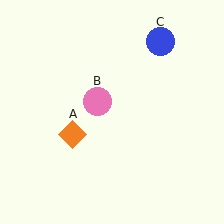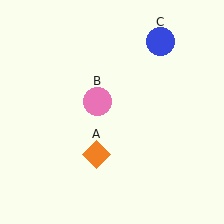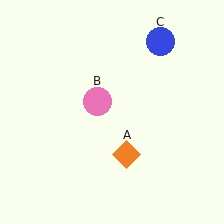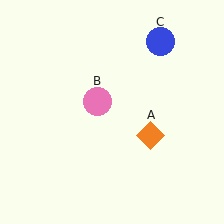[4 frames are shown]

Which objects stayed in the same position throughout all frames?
Pink circle (object B) and blue circle (object C) remained stationary.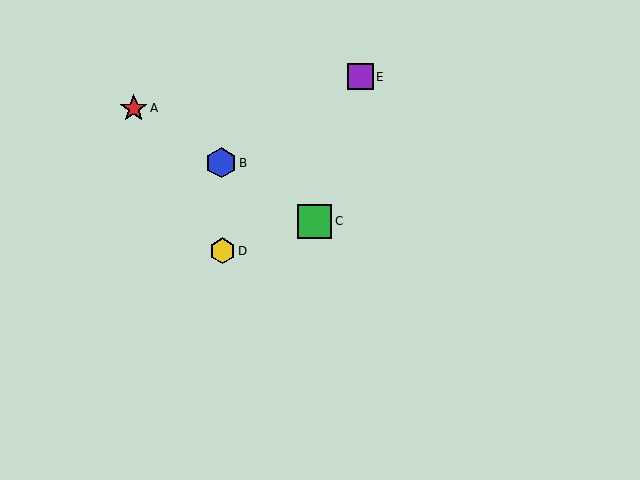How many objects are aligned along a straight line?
3 objects (A, B, C) are aligned along a straight line.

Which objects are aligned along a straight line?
Objects A, B, C are aligned along a straight line.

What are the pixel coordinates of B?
Object B is at (221, 163).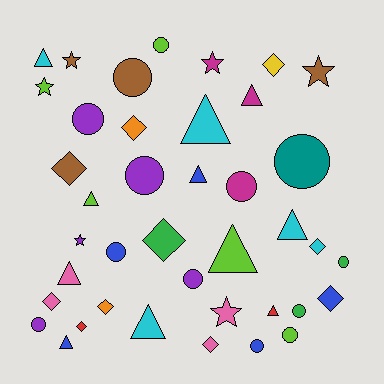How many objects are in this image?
There are 40 objects.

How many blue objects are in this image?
There are 5 blue objects.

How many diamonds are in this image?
There are 10 diamonds.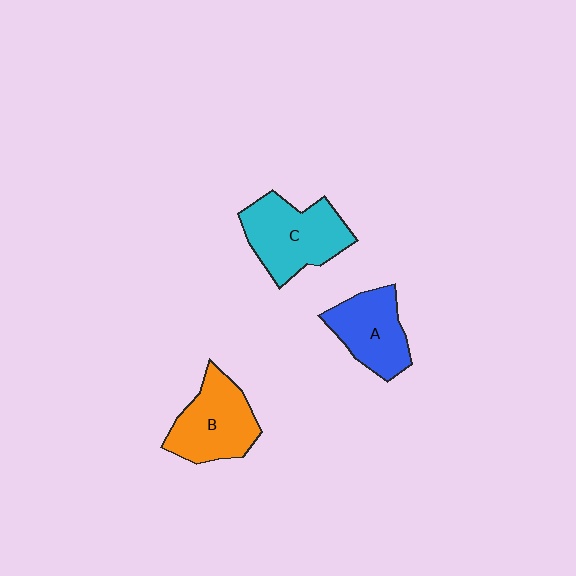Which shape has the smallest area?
Shape A (blue).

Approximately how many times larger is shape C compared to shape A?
Approximately 1.3 times.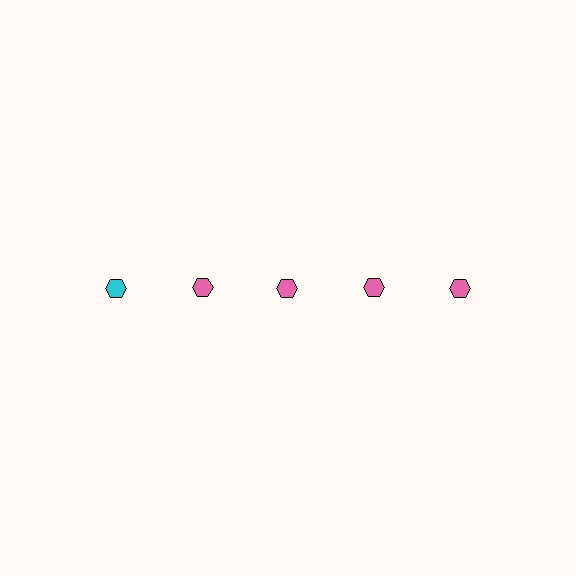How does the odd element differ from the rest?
It has a different color: cyan instead of pink.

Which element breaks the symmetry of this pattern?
The cyan hexagon in the top row, leftmost column breaks the symmetry. All other shapes are pink hexagons.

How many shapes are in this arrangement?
There are 5 shapes arranged in a grid pattern.